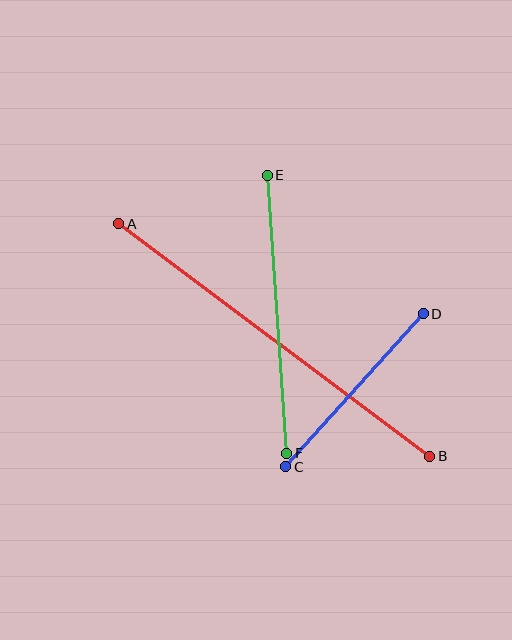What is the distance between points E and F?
The distance is approximately 279 pixels.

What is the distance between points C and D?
The distance is approximately 206 pixels.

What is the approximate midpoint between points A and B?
The midpoint is at approximately (274, 340) pixels.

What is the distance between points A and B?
The distance is approximately 388 pixels.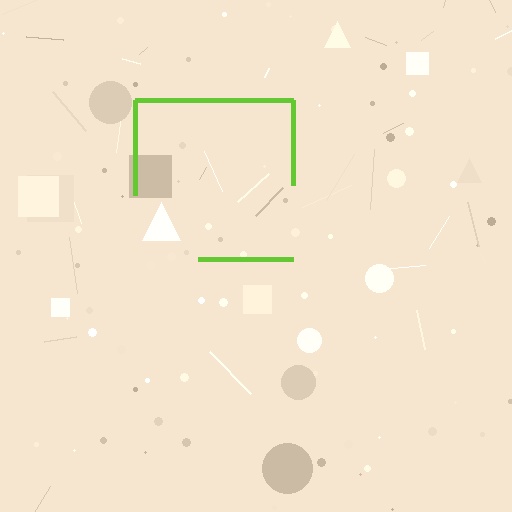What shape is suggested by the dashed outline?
The dashed outline suggests a square.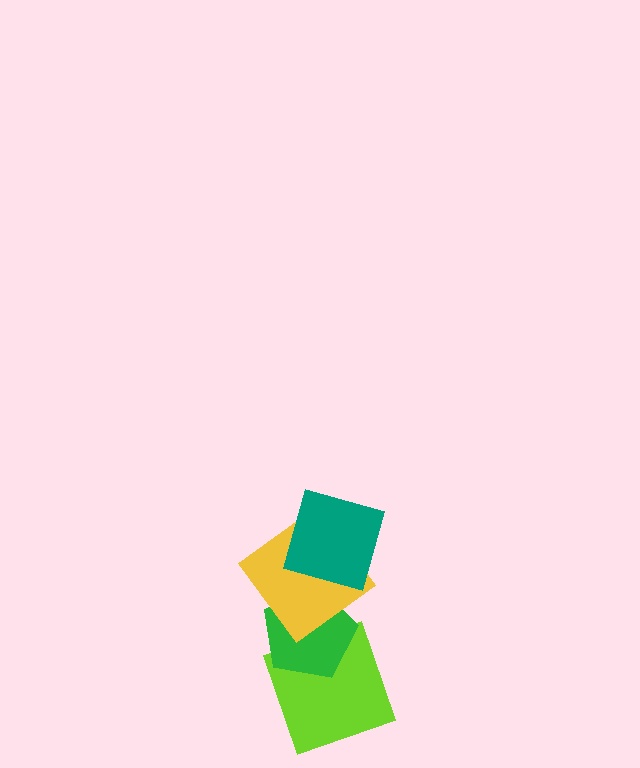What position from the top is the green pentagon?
The green pentagon is 3rd from the top.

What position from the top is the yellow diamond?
The yellow diamond is 2nd from the top.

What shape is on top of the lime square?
The green pentagon is on top of the lime square.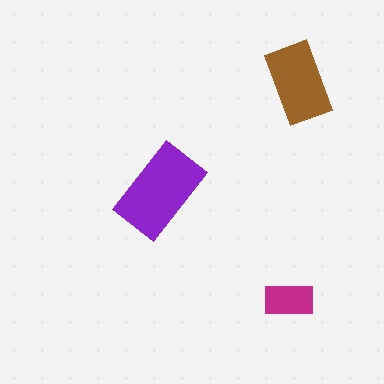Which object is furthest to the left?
The purple rectangle is leftmost.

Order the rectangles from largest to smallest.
the purple one, the brown one, the magenta one.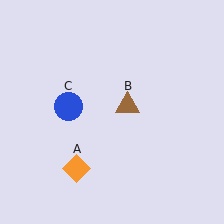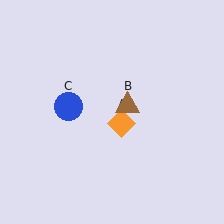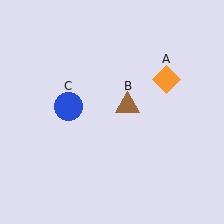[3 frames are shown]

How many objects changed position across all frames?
1 object changed position: orange diamond (object A).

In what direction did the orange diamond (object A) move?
The orange diamond (object A) moved up and to the right.